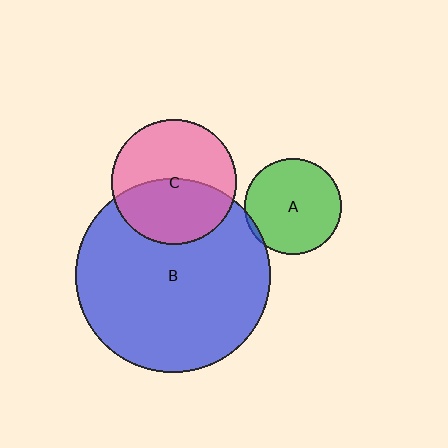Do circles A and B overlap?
Yes.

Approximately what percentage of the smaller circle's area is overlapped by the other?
Approximately 5%.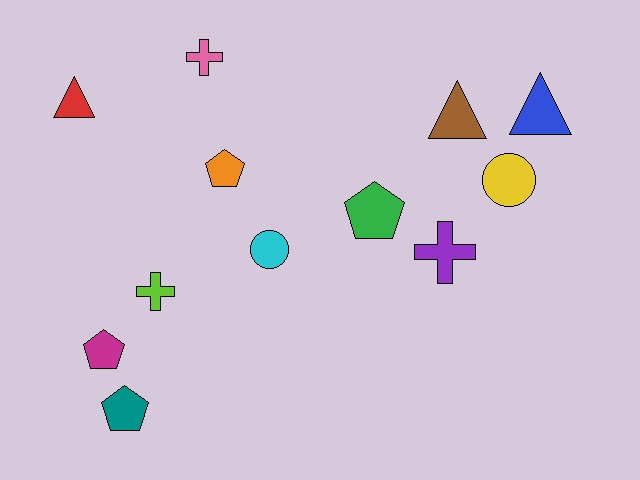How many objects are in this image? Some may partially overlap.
There are 12 objects.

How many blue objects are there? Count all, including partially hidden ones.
There is 1 blue object.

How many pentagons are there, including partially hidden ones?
There are 4 pentagons.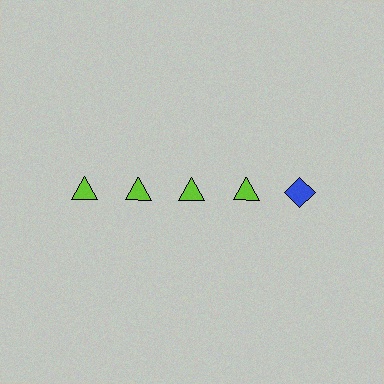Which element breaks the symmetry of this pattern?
The blue diamond in the top row, rightmost column breaks the symmetry. All other shapes are lime triangles.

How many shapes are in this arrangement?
There are 5 shapes arranged in a grid pattern.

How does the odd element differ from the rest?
It differs in both color (blue instead of lime) and shape (diamond instead of triangle).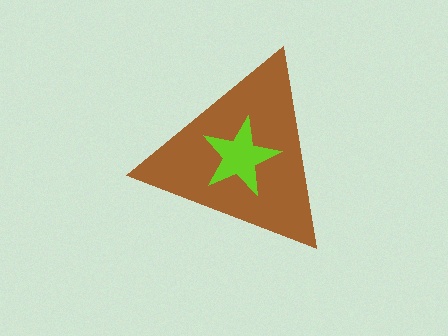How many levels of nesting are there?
2.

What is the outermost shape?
The brown triangle.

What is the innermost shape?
The lime star.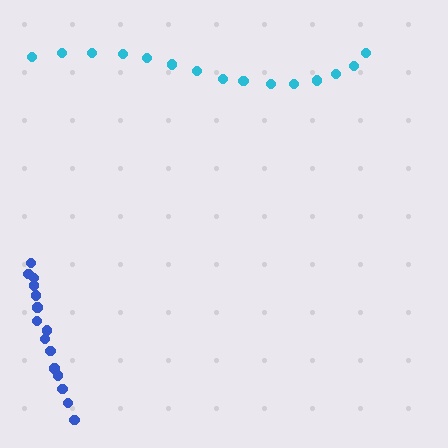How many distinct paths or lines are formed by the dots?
There are 2 distinct paths.